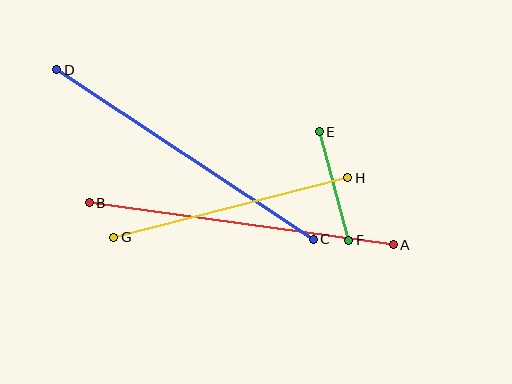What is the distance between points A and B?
The distance is approximately 307 pixels.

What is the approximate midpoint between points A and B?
The midpoint is at approximately (241, 224) pixels.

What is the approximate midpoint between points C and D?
The midpoint is at approximately (185, 155) pixels.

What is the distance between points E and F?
The distance is approximately 113 pixels.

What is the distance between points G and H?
The distance is approximately 241 pixels.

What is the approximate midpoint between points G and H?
The midpoint is at approximately (231, 208) pixels.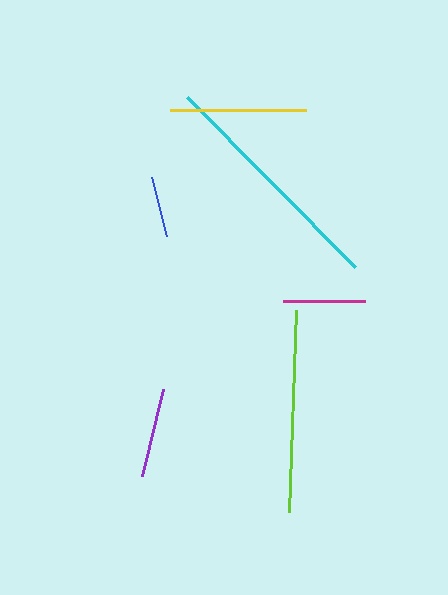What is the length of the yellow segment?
The yellow segment is approximately 135 pixels long.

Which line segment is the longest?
The cyan line is the longest at approximately 239 pixels.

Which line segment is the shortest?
The blue line is the shortest at approximately 61 pixels.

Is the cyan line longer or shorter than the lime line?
The cyan line is longer than the lime line.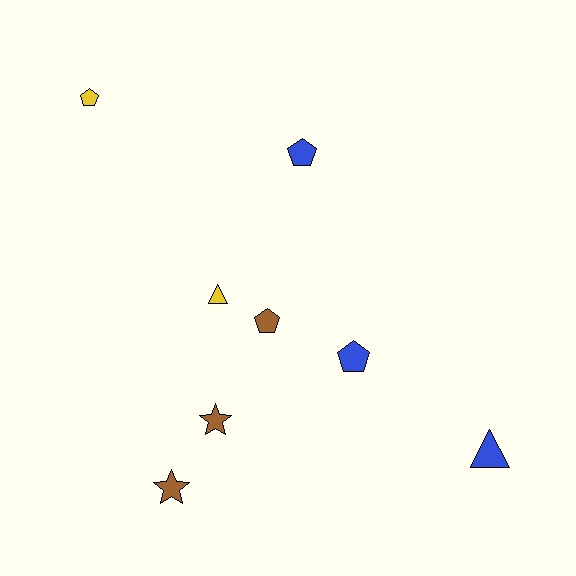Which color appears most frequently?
Blue, with 3 objects.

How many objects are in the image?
There are 8 objects.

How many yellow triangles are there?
There is 1 yellow triangle.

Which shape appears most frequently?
Pentagon, with 4 objects.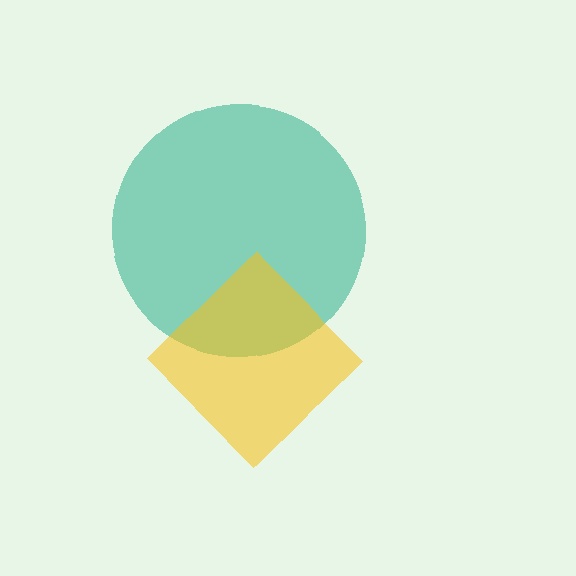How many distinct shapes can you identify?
There are 2 distinct shapes: a teal circle, a yellow diamond.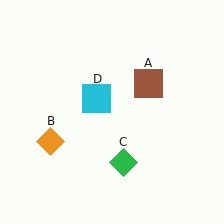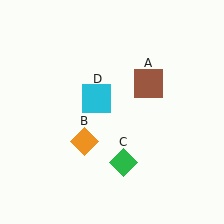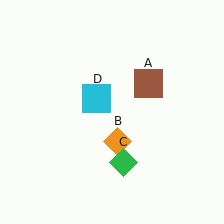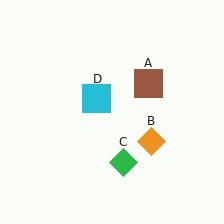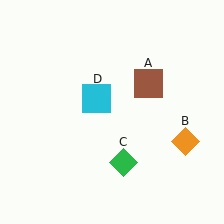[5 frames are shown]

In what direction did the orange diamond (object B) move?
The orange diamond (object B) moved right.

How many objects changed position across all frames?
1 object changed position: orange diamond (object B).